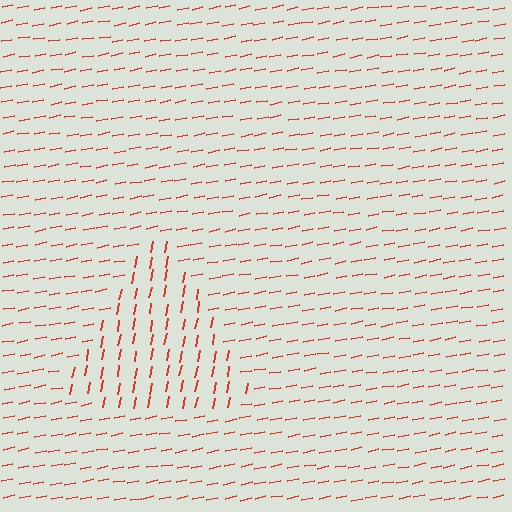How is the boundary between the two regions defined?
The boundary is defined purely by a change in line orientation (approximately 68 degrees difference). All lines are the same color and thickness.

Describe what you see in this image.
The image is filled with small red line segments. A triangle region in the image has lines oriented differently from the surrounding lines, creating a visible texture boundary.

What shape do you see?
I see a triangle.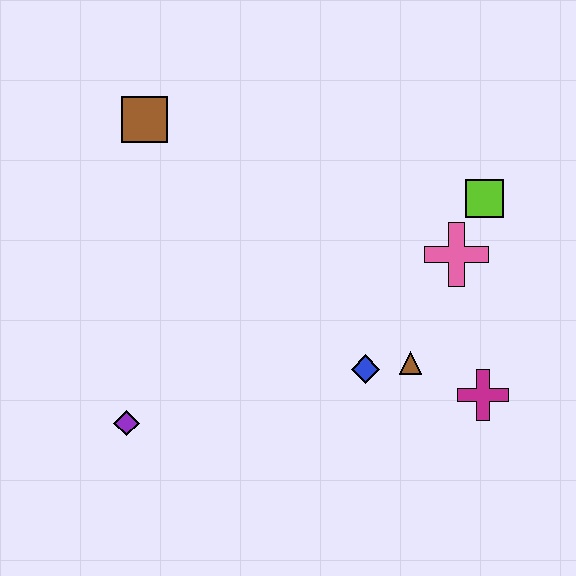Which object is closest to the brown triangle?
The blue diamond is closest to the brown triangle.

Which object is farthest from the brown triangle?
The brown square is farthest from the brown triangle.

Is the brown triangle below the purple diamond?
No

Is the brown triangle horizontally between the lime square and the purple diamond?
Yes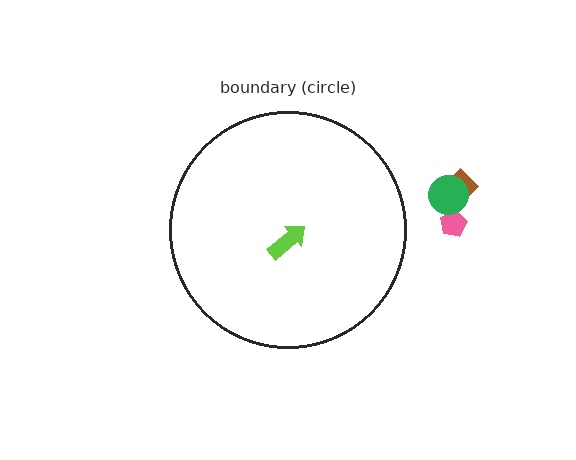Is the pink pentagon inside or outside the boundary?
Outside.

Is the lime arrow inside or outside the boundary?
Inside.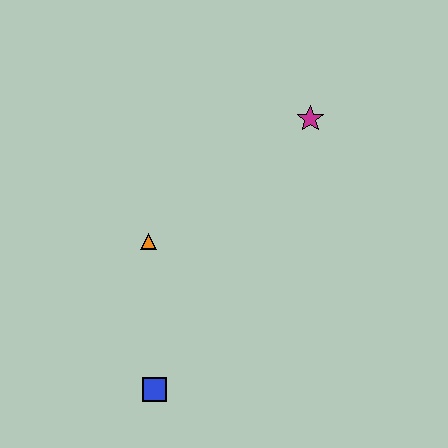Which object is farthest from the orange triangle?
The magenta star is farthest from the orange triangle.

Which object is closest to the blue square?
The orange triangle is closest to the blue square.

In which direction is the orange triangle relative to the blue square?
The orange triangle is above the blue square.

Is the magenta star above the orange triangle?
Yes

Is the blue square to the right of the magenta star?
No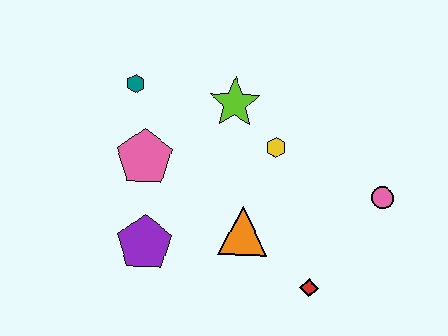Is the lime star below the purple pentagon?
No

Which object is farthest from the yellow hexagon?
The purple pentagon is farthest from the yellow hexagon.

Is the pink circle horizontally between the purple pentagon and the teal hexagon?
No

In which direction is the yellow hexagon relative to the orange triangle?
The yellow hexagon is above the orange triangle.